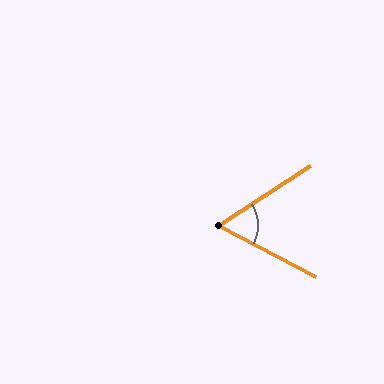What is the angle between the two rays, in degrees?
Approximately 61 degrees.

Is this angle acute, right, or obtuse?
It is acute.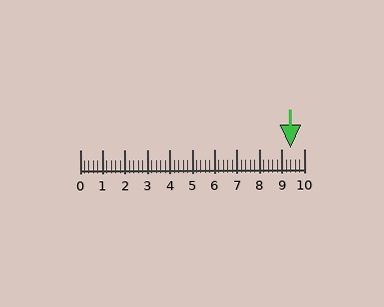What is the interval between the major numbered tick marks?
The major tick marks are spaced 1 units apart.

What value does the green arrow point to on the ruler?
The green arrow points to approximately 9.4.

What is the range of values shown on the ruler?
The ruler shows values from 0 to 10.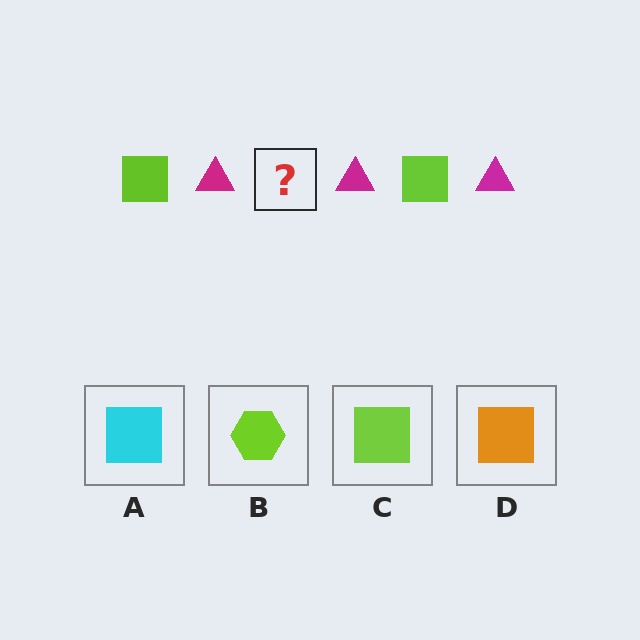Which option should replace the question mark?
Option C.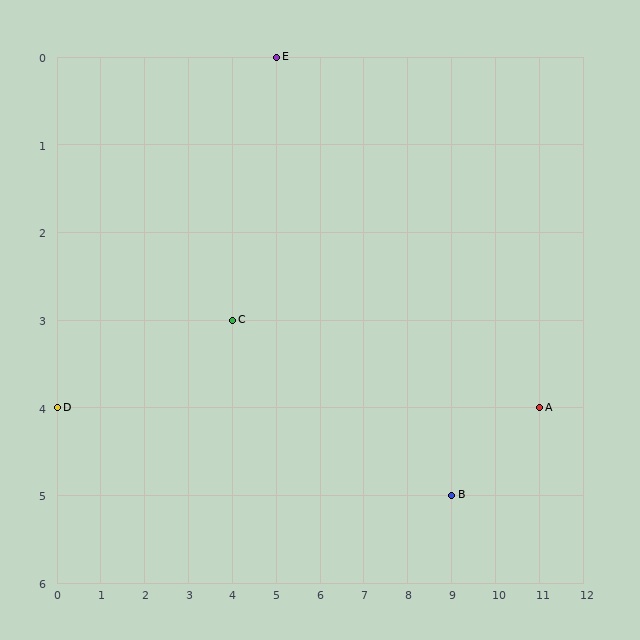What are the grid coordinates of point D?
Point D is at grid coordinates (0, 4).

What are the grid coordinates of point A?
Point A is at grid coordinates (11, 4).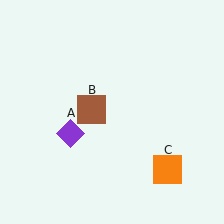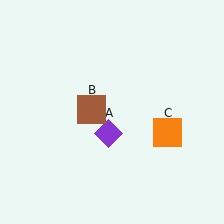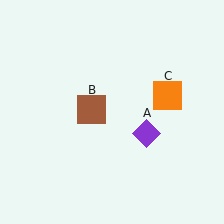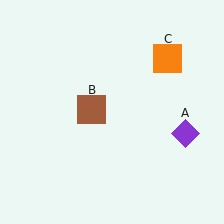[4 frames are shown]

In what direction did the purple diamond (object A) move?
The purple diamond (object A) moved right.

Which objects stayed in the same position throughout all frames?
Brown square (object B) remained stationary.